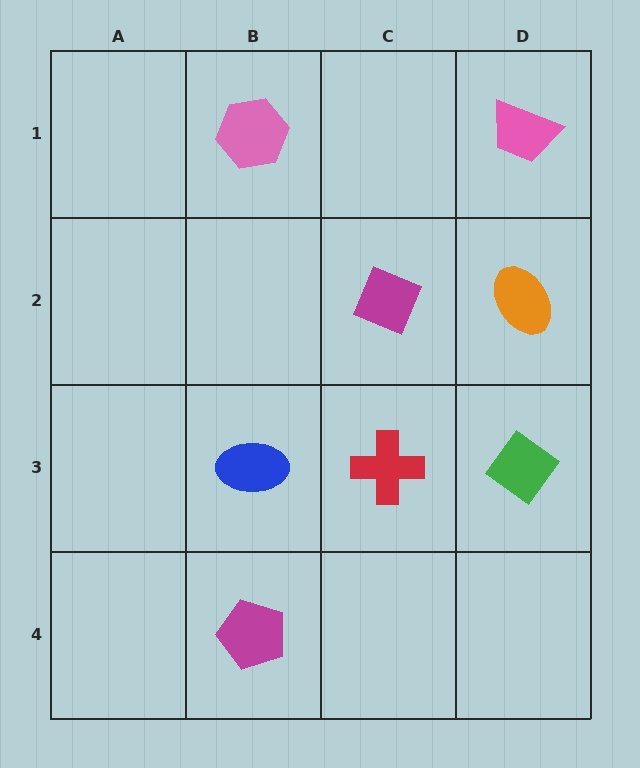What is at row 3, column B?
A blue ellipse.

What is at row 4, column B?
A magenta pentagon.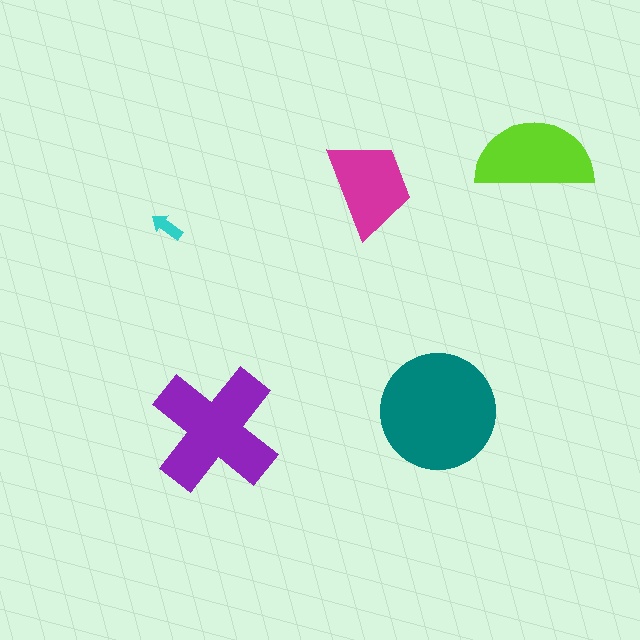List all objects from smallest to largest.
The cyan arrow, the magenta trapezoid, the lime semicircle, the purple cross, the teal circle.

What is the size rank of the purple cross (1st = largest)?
2nd.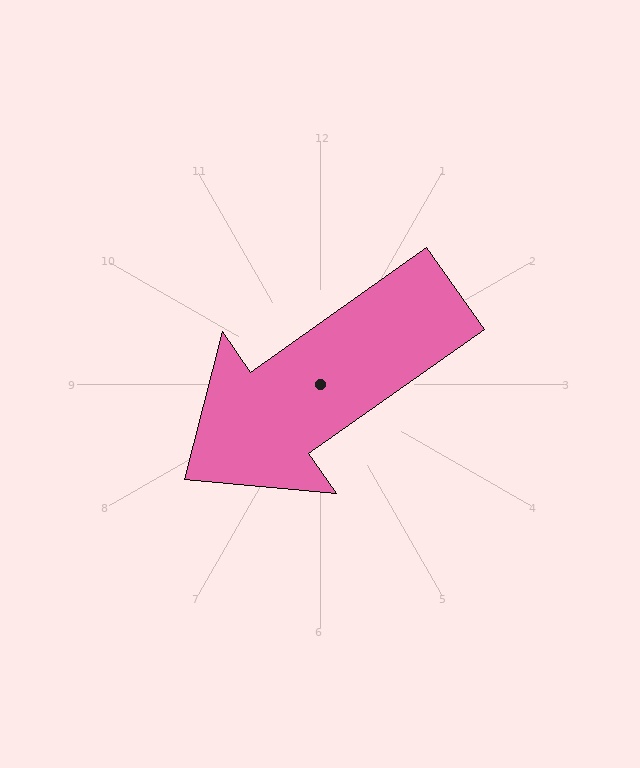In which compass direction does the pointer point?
Southwest.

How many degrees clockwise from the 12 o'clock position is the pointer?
Approximately 235 degrees.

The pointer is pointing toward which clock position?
Roughly 8 o'clock.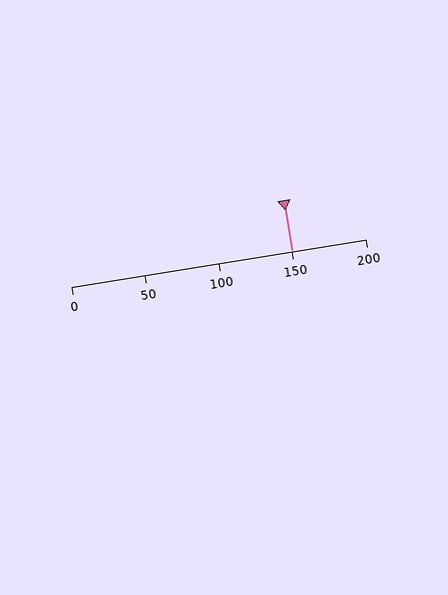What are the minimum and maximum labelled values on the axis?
The axis runs from 0 to 200.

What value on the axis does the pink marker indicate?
The marker indicates approximately 150.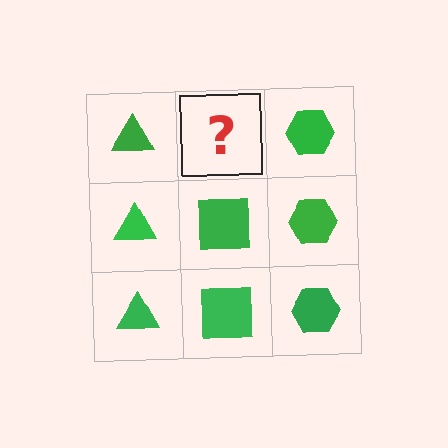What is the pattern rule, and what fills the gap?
The rule is that each column has a consistent shape. The gap should be filled with a green square.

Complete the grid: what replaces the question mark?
The question mark should be replaced with a green square.